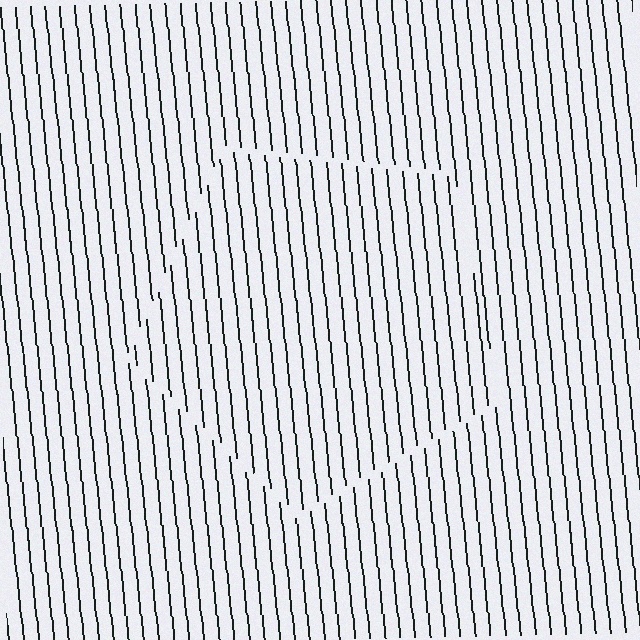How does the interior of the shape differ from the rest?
The interior of the shape contains the same grating, shifted by half a period — the contour is defined by the phase discontinuity where line-ends from the inner and outer gratings abut.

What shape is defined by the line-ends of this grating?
An illusory pentagon. The interior of the shape contains the same grating, shifted by half a period — the contour is defined by the phase discontinuity where line-ends from the inner and outer gratings abut.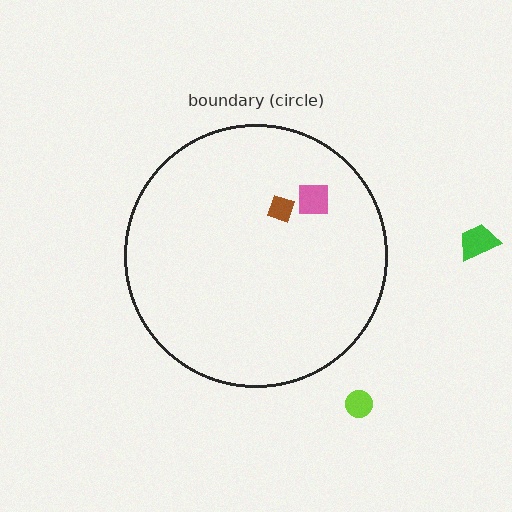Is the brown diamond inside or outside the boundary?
Inside.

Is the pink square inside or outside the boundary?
Inside.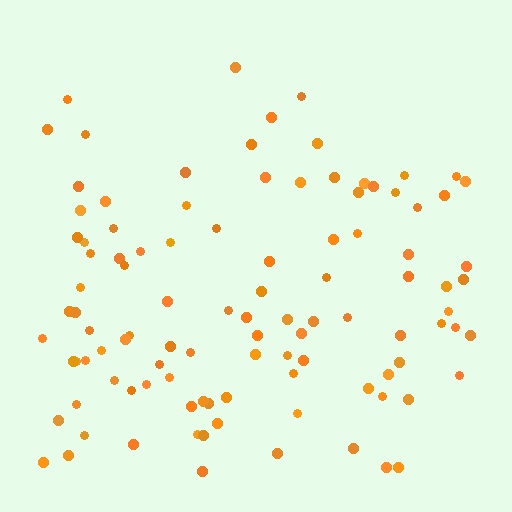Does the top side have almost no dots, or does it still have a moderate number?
Still a moderate number, just noticeably fewer than the bottom.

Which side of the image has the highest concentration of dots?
The bottom.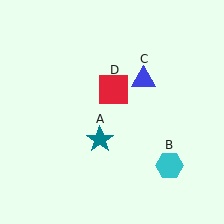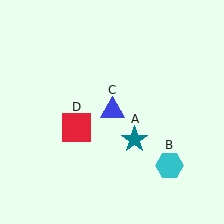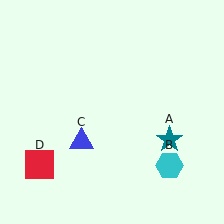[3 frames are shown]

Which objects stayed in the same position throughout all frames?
Cyan hexagon (object B) remained stationary.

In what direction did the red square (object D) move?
The red square (object D) moved down and to the left.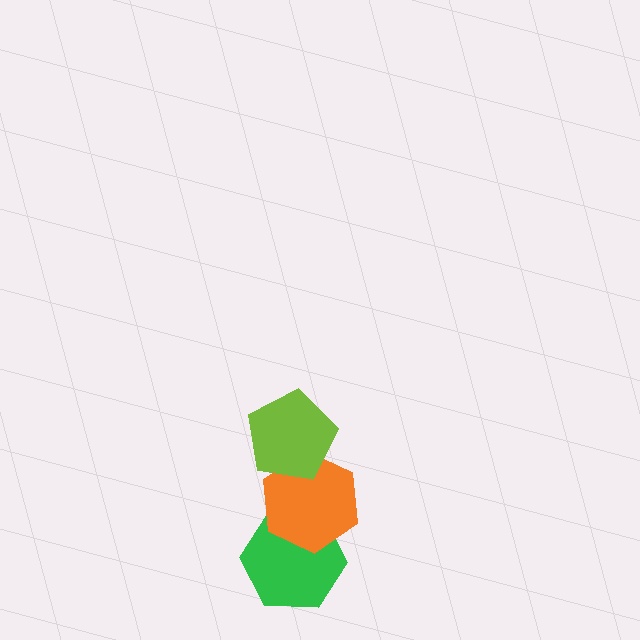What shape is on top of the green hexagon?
The orange hexagon is on top of the green hexagon.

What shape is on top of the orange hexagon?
The lime pentagon is on top of the orange hexagon.